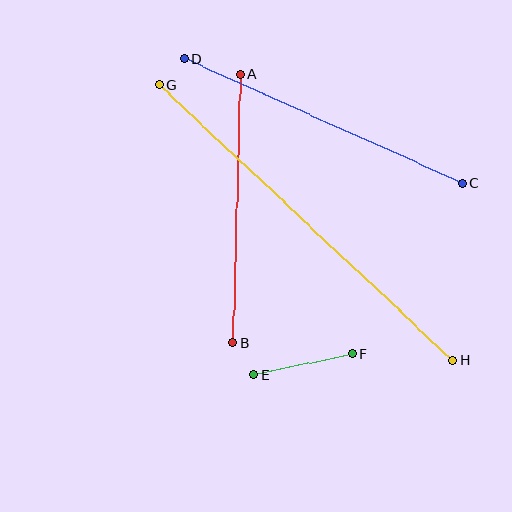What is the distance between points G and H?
The distance is approximately 403 pixels.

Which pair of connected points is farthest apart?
Points G and H are farthest apart.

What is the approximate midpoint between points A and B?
The midpoint is at approximately (236, 208) pixels.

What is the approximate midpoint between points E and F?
The midpoint is at approximately (303, 364) pixels.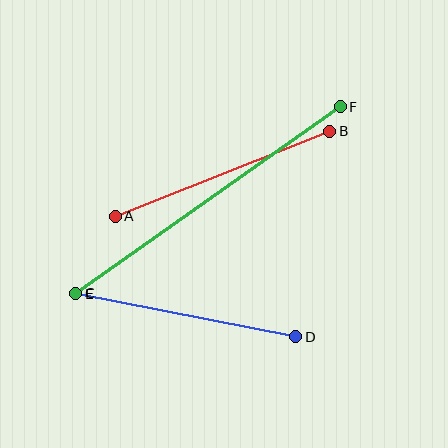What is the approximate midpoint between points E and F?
The midpoint is at approximately (208, 200) pixels.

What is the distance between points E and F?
The distance is approximately 324 pixels.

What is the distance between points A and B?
The distance is approximately 231 pixels.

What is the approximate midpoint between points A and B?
The midpoint is at approximately (222, 174) pixels.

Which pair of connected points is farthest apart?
Points E and F are farthest apart.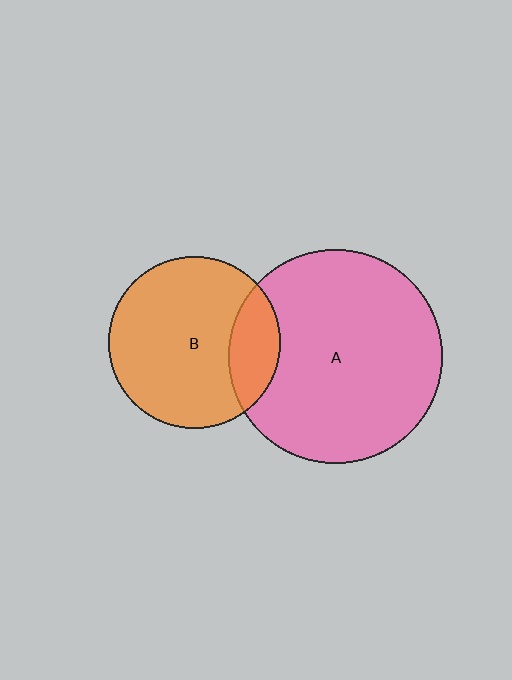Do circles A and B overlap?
Yes.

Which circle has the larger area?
Circle A (pink).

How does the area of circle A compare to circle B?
Approximately 1.5 times.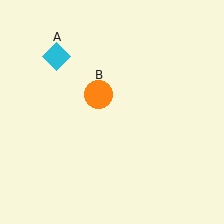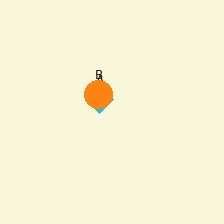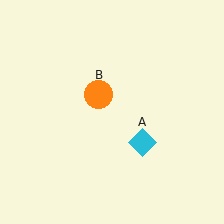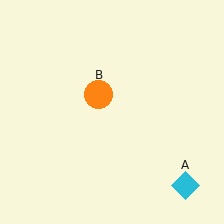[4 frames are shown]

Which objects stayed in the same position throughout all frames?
Orange circle (object B) remained stationary.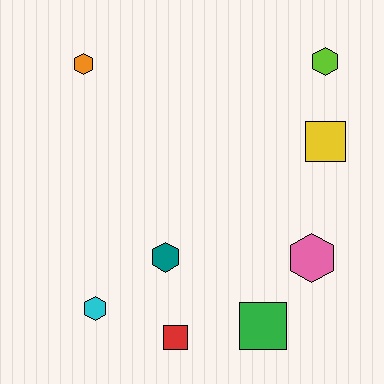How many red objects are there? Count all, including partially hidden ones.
There is 1 red object.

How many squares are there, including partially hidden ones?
There are 3 squares.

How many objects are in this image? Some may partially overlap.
There are 8 objects.